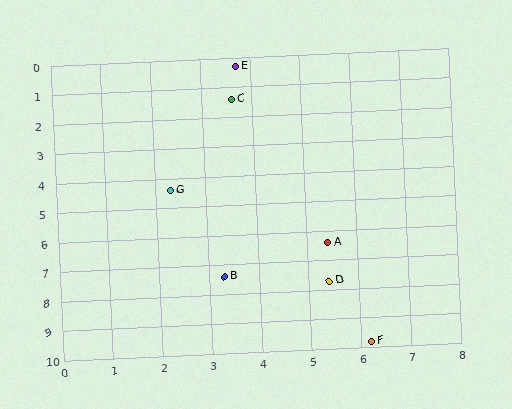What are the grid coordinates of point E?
Point E is at approximately (3.7, 0.3).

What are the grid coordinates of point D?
Point D is at approximately (5.4, 7.7).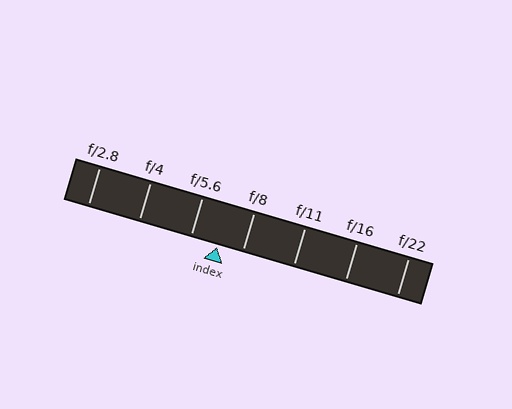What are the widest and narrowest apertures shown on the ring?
The widest aperture shown is f/2.8 and the narrowest is f/22.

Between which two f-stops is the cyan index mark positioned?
The index mark is between f/5.6 and f/8.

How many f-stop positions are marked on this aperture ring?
There are 7 f-stop positions marked.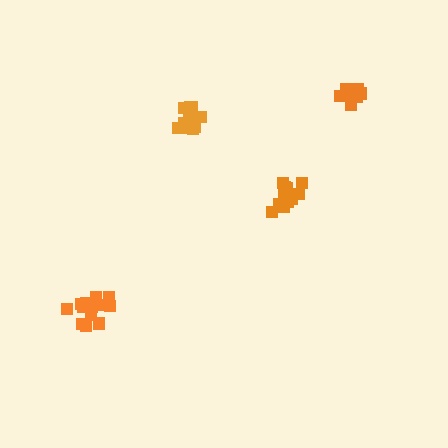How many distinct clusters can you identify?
There are 4 distinct clusters.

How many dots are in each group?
Group 1: 9 dots, Group 2: 14 dots, Group 3: 15 dots, Group 4: 14 dots (52 total).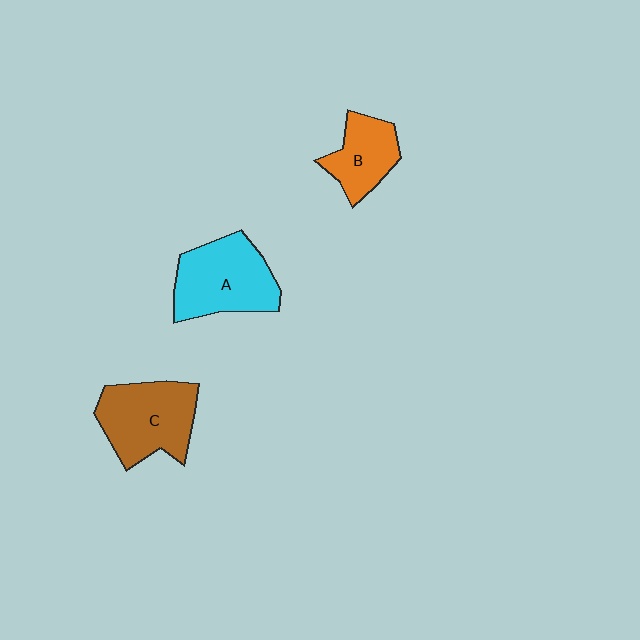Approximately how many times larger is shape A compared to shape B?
Approximately 1.6 times.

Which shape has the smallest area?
Shape B (orange).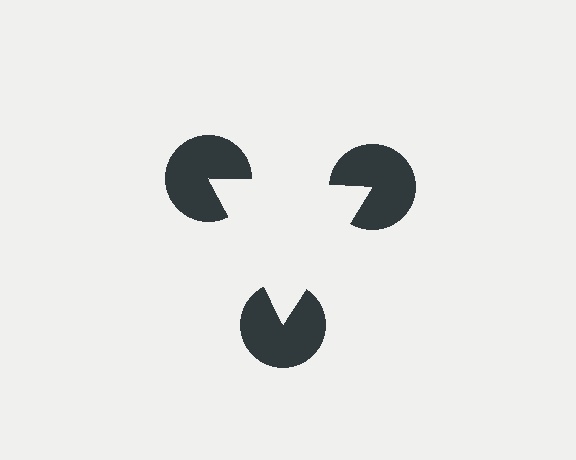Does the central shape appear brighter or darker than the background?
It typically appears slightly brighter than the background, even though no actual brightness change is drawn.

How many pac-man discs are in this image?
There are 3 — one at each vertex of the illusory triangle.